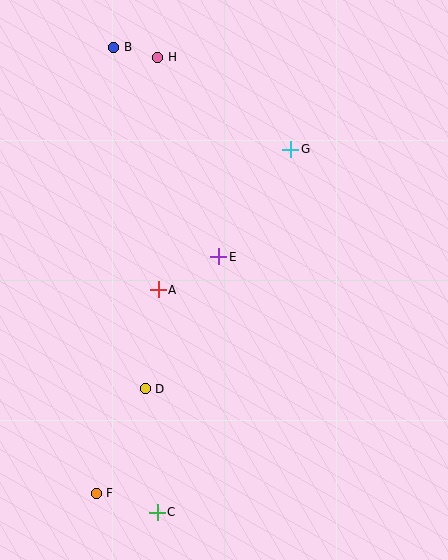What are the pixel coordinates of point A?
Point A is at (158, 290).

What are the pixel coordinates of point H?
Point H is at (158, 57).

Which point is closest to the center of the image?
Point E at (219, 257) is closest to the center.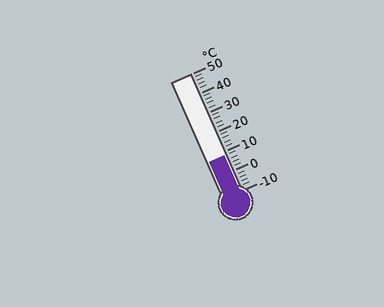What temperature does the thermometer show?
The thermometer shows approximately 8°C.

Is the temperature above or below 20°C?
The temperature is below 20°C.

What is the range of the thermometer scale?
The thermometer scale ranges from -10°C to 50°C.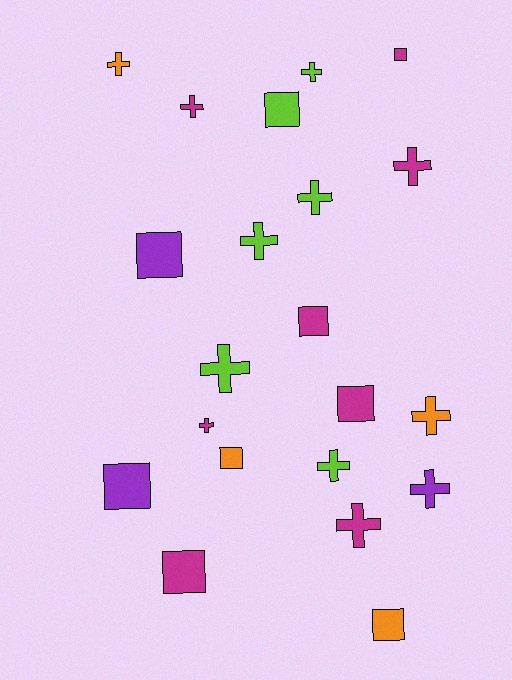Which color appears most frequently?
Magenta, with 8 objects.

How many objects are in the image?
There are 21 objects.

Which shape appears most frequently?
Cross, with 12 objects.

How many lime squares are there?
There is 1 lime square.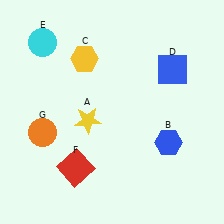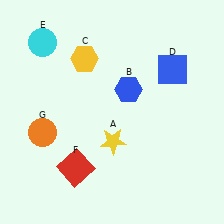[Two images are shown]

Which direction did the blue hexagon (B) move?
The blue hexagon (B) moved up.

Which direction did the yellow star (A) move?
The yellow star (A) moved right.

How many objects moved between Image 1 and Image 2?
2 objects moved between the two images.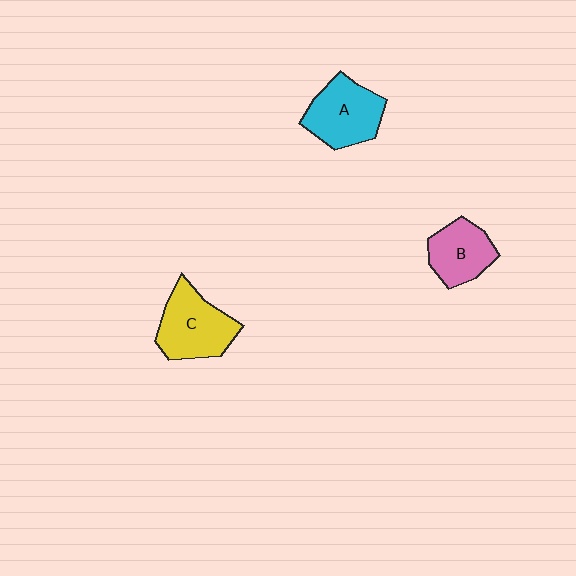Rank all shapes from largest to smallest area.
From largest to smallest: C (yellow), A (cyan), B (pink).